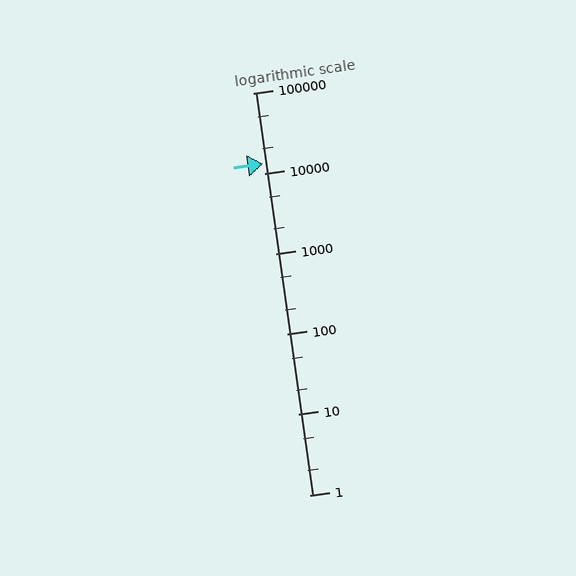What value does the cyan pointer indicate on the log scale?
The pointer indicates approximately 13000.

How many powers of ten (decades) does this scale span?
The scale spans 5 decades, from 1 to 100000.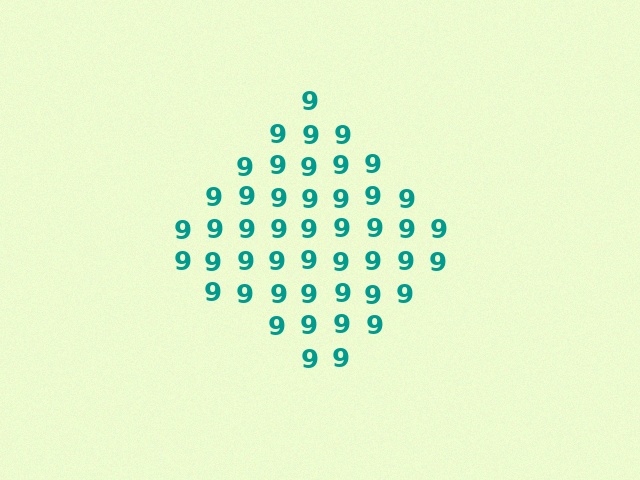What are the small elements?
The small elements are digit 9's.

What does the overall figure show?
The overall figure shows a diamond.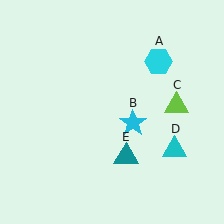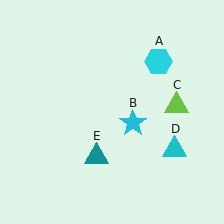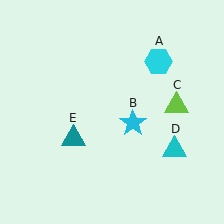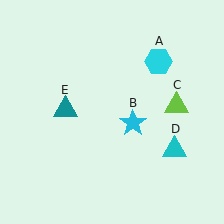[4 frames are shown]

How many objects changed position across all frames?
1 object changed position: teal triangle (object E).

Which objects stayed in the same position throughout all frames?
Cyan hexagon (object A) and cyan star (object B) and lime triangle (object C) and cyan triangle (object D) remained stationary.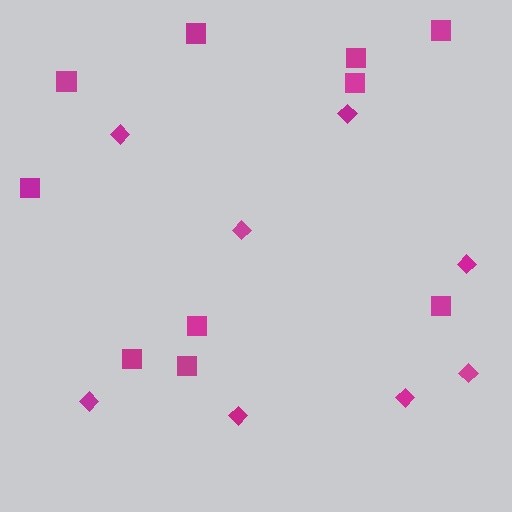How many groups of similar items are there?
There are 2 groups: one group of diamonds (8) and one group of squares (10).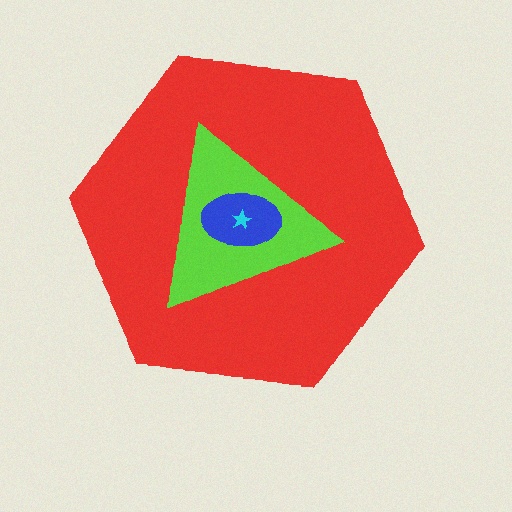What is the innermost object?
The cyan star.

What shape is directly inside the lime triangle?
The blue ellipse.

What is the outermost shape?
The red hexagon.